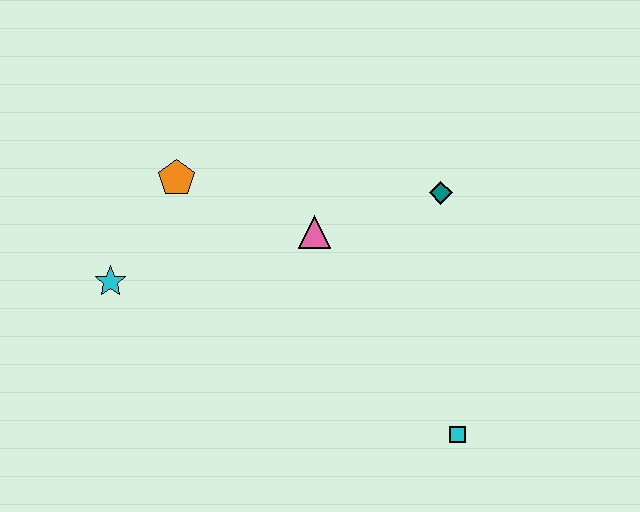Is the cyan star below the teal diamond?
Yes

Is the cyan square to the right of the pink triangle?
Yes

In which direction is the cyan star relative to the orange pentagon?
The cyan star is below the orange pentagon.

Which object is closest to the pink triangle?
The teal diamond is closest to the pink triangle.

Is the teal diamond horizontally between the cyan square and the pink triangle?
Yes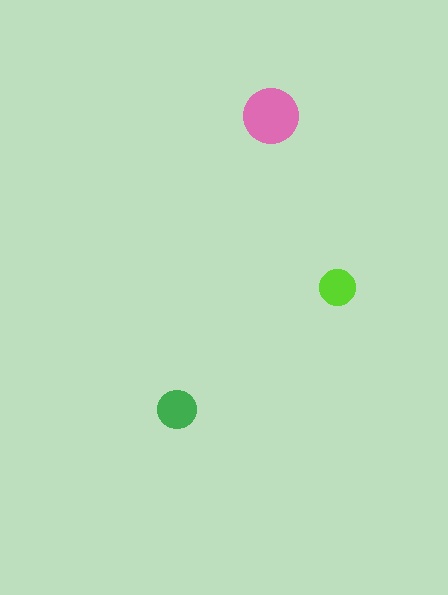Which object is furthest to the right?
The lime circle is rightmost.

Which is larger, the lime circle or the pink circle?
The pink one.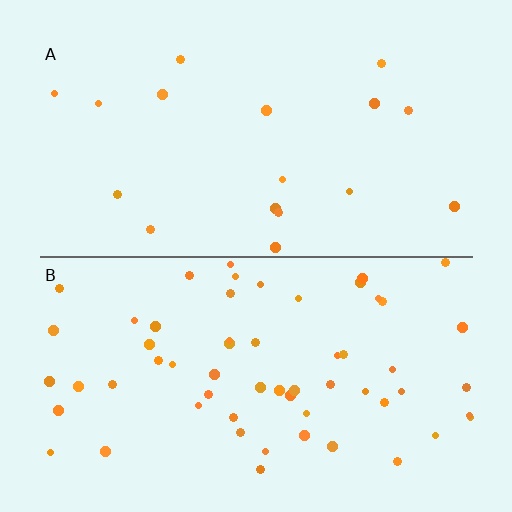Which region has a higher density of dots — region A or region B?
B (the bottom).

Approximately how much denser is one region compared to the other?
Approximately 3.4× — region B over region A.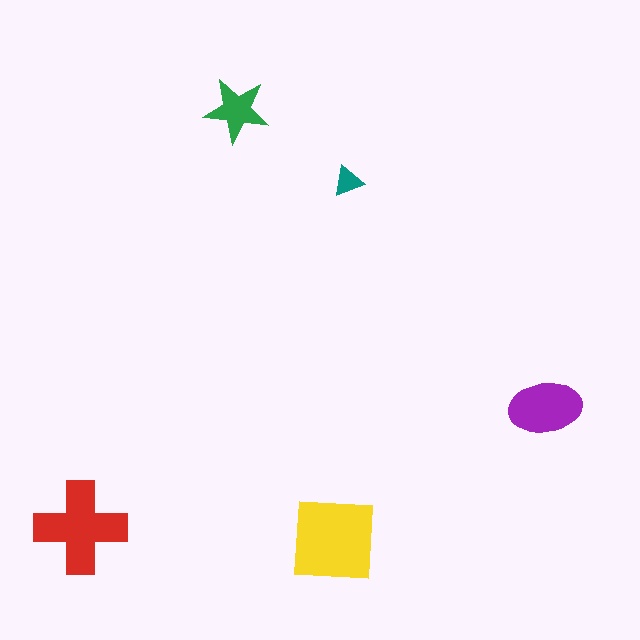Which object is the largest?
The yellow square.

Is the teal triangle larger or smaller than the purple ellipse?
Smaller.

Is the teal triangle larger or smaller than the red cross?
Smaller.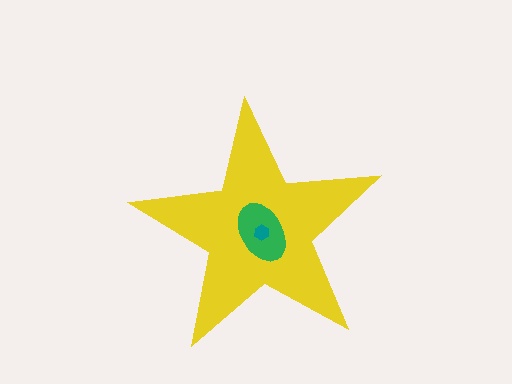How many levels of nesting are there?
3.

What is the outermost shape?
The yellow star.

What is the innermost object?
The teal hexagon.